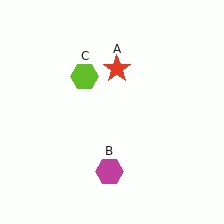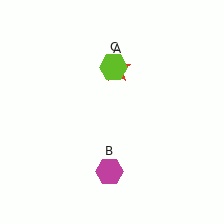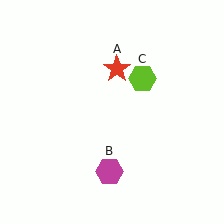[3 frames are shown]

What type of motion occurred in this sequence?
The lime hexagon (object C) rotated clockwise around the center of the scene.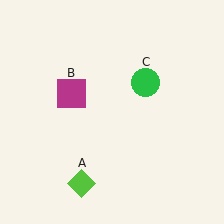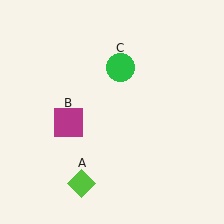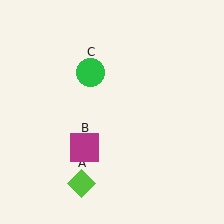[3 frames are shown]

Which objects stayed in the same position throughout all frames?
Lime diamond (object A) remained stationary.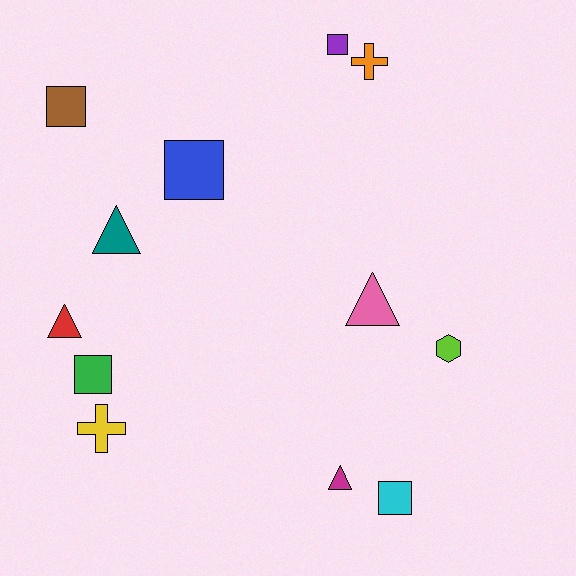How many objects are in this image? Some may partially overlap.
There are 12 objects.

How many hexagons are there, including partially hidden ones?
There is 1 hexagon.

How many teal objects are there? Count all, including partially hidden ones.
There is 1 teal object.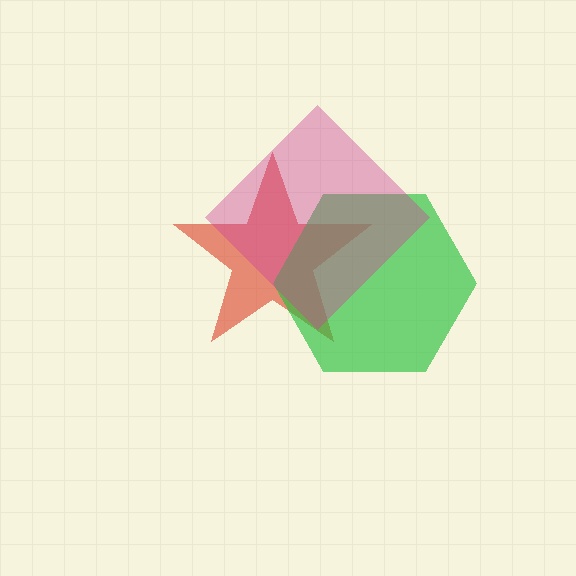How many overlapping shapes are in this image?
There are 3 overlapping shapes in the image.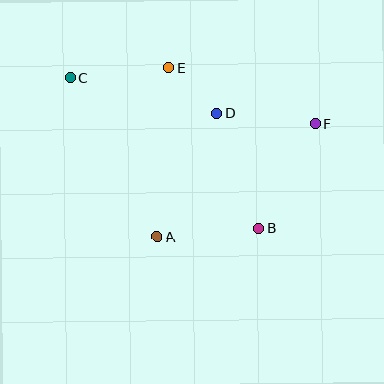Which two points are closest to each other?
Points D and E are closest to each other.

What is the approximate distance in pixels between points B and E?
The distance between B and E is approximately 184 pixels.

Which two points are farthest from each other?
Points C and F are farthest from each other.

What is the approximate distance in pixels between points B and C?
The distance between B and C is approximately 242 pixels.